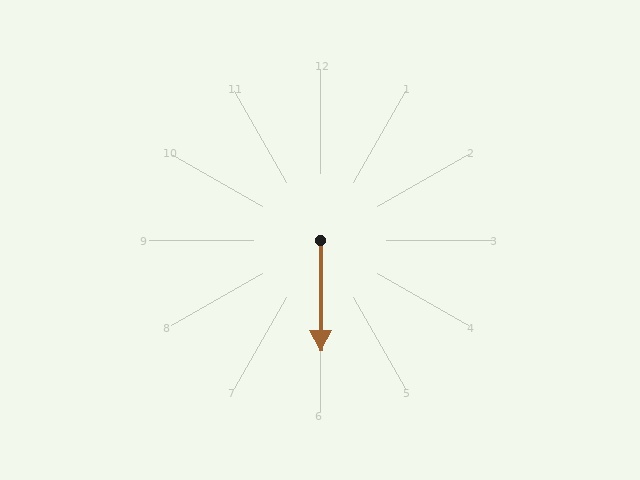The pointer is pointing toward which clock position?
Roughly 6 o'clock.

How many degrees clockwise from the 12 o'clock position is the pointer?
Approximately 180 degrees.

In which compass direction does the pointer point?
South.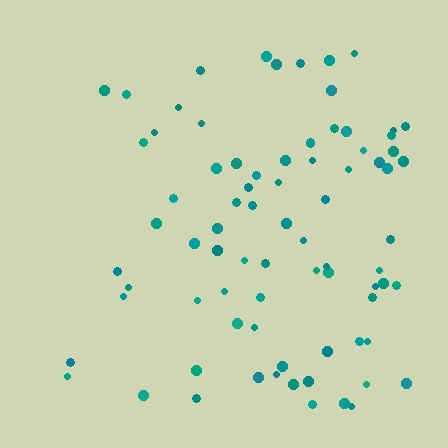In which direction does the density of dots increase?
From left to right, with the right side densest.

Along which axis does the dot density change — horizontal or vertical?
Horizontal.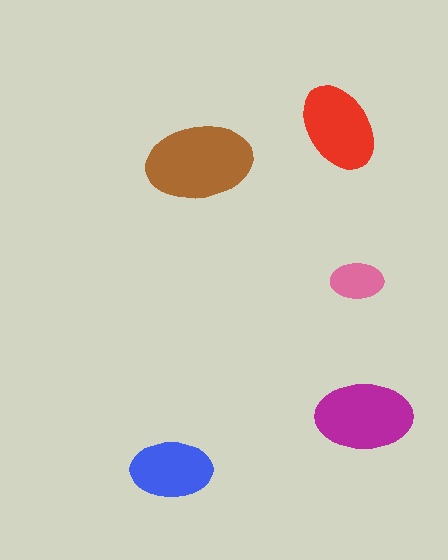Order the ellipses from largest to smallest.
the brown one, the magenta one, the red one, the blue one, the pink one.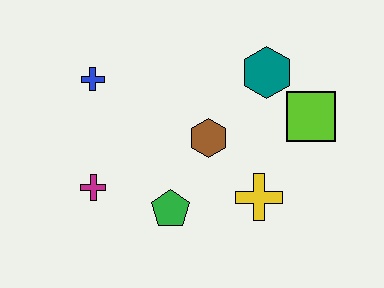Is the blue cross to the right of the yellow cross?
No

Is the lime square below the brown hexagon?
No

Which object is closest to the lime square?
The teal hexagon is closest to the lime square.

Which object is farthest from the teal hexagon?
The magenta cross is farthest from the teal hexagon.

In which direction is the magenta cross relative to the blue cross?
The magenta cross is below the blue cross.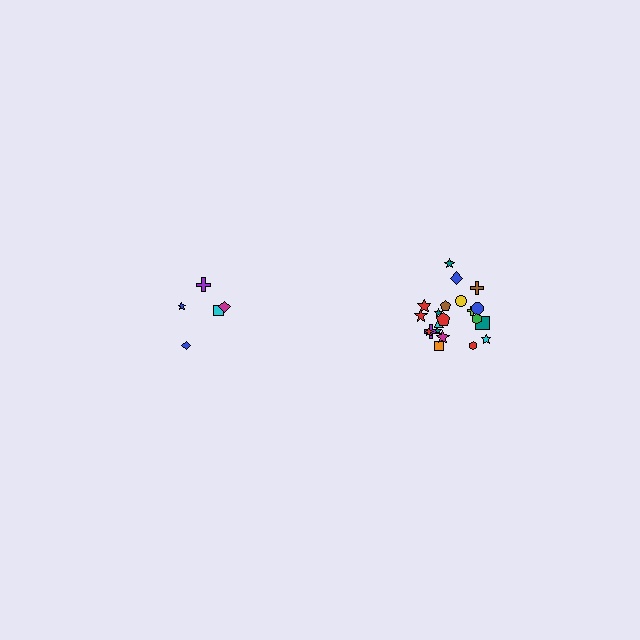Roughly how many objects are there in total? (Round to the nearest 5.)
Roughly 25 objects in total.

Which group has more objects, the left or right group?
The right group.